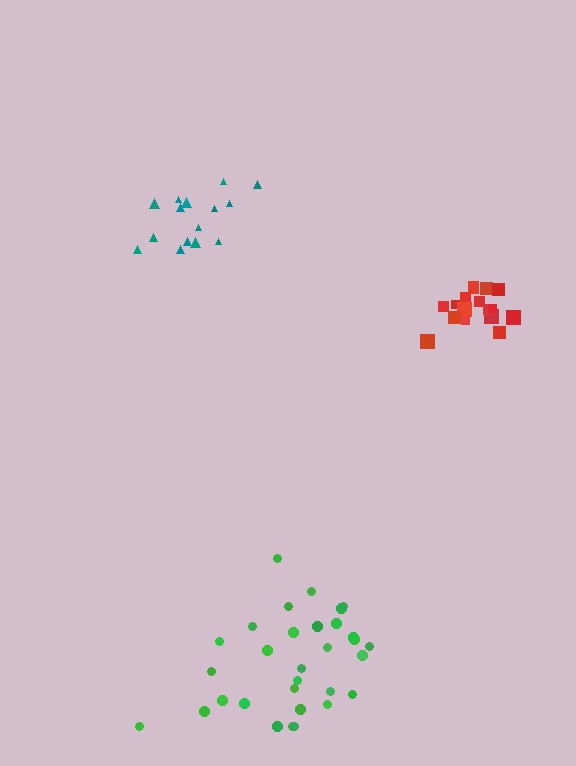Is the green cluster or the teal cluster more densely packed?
Teal.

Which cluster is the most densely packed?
Red.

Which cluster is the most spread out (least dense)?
Green.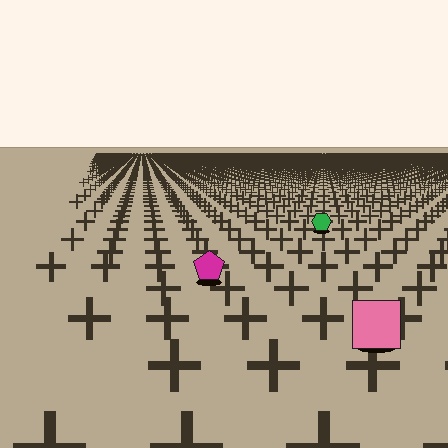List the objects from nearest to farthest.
From nearest to farthest: the pink square, the magenta pentagon, the green hexagon.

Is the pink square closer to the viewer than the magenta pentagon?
Yes. The pink square is closer — you can tell from the texture gradient: the ground texture is coarser near it.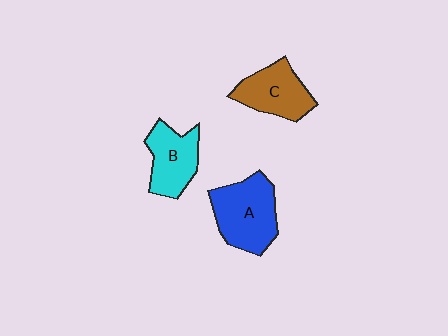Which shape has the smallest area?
Shape B (cyan).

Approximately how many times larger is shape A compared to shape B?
Approximately 1.3 times.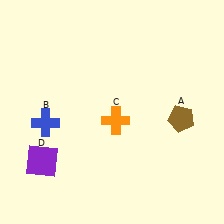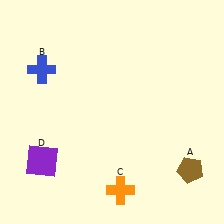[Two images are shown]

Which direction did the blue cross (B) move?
The blue cross (B) moved up.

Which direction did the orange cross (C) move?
The orange cross (C) moved down.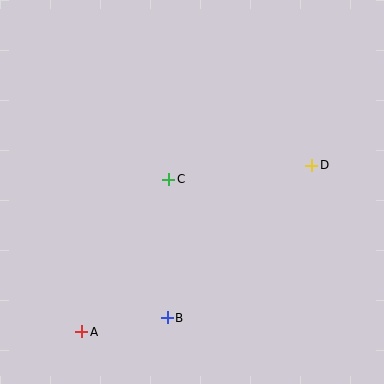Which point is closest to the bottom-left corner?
Point A is closest to the bottom-left corner.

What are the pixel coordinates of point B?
Point B is at (167, 318).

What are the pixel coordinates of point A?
Point A is at (82, 332).